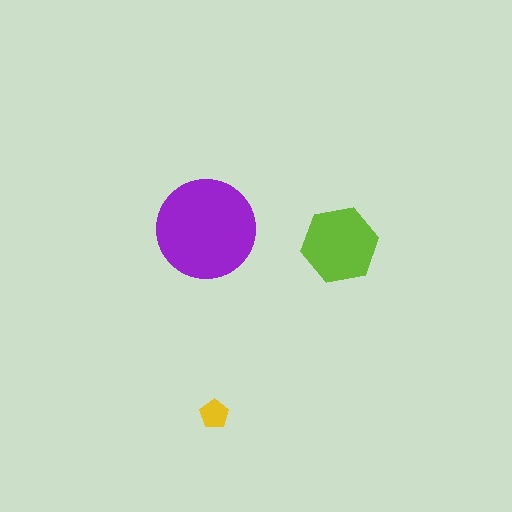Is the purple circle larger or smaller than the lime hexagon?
Larger.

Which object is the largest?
The purple circle.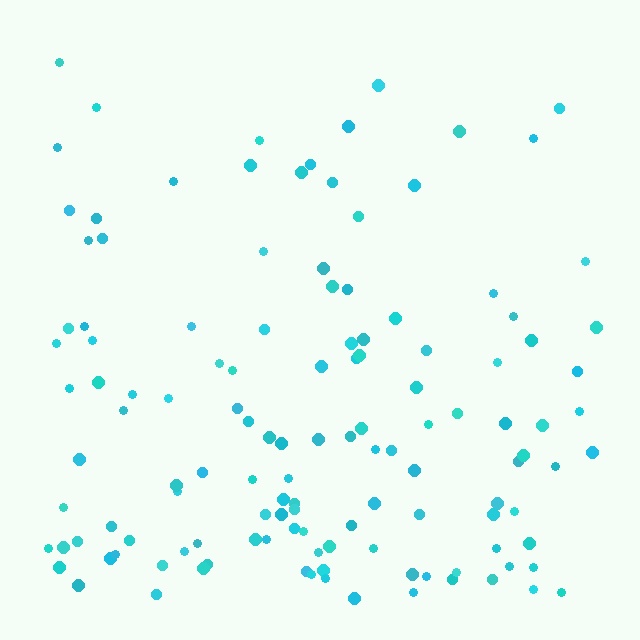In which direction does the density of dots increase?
From top to bottom, with the bottom side densest.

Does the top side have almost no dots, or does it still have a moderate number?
Still a moderate number, just noticeably fewer than the bottom.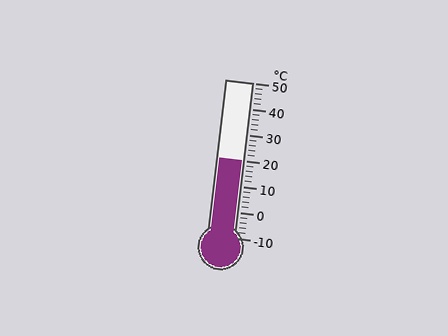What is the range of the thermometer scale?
The thermometer scale ranges from -10°C to 50°C.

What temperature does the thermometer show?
The thermometer shows approximately 20°C.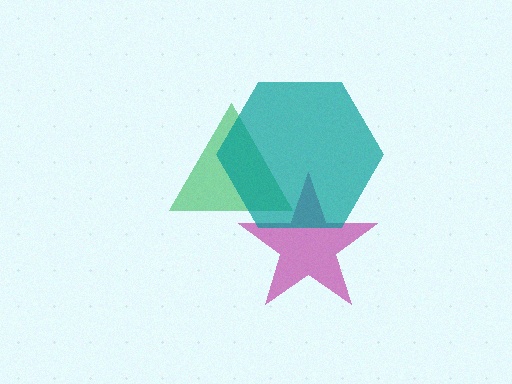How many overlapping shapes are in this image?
There are 3 overlapping shapes in the image.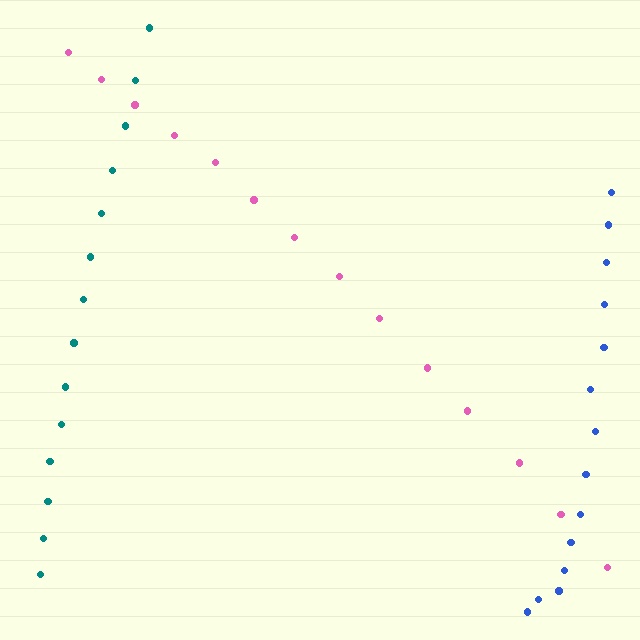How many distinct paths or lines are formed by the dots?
There are 3 distinct paths.